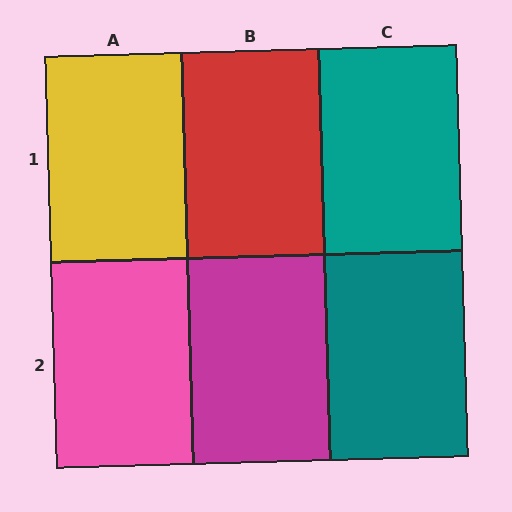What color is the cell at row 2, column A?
Pink.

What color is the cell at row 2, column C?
Teal.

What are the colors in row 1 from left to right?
Yellow, red, teal.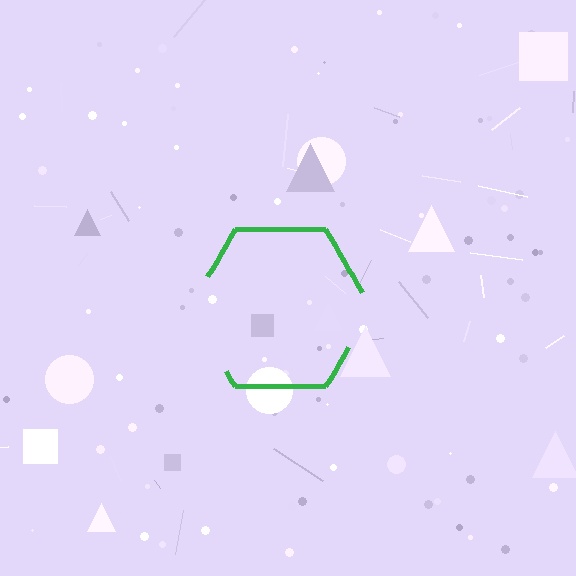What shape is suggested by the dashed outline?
The dashed outline suggests a hexagon.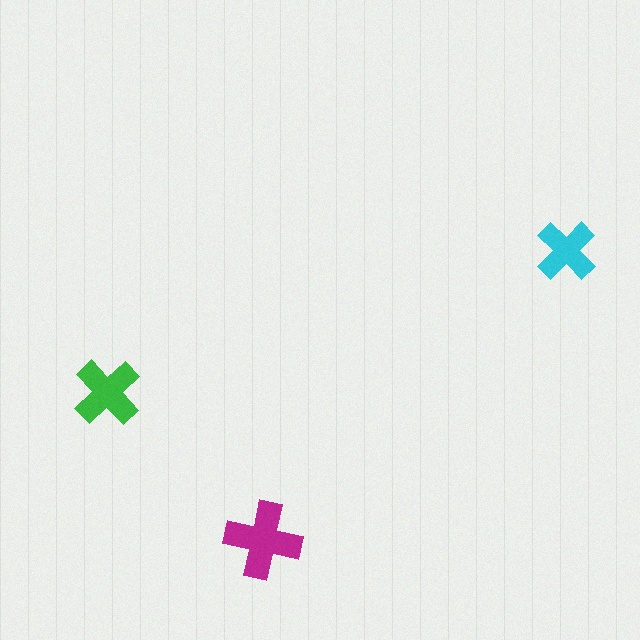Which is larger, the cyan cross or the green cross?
The green one.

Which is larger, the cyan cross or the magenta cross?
The magenta one.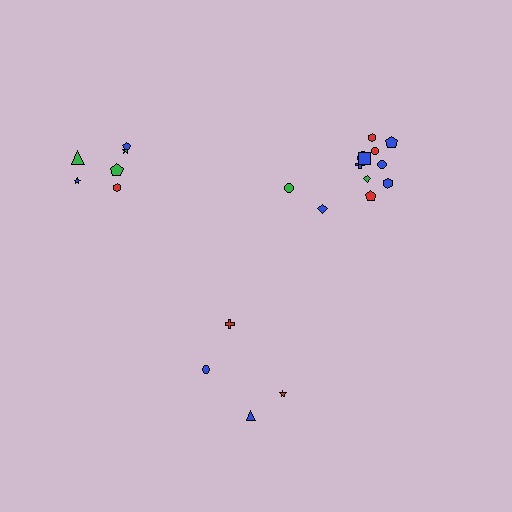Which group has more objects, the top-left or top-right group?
The top-right group.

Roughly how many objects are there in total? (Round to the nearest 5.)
Roughly 20 objects in total.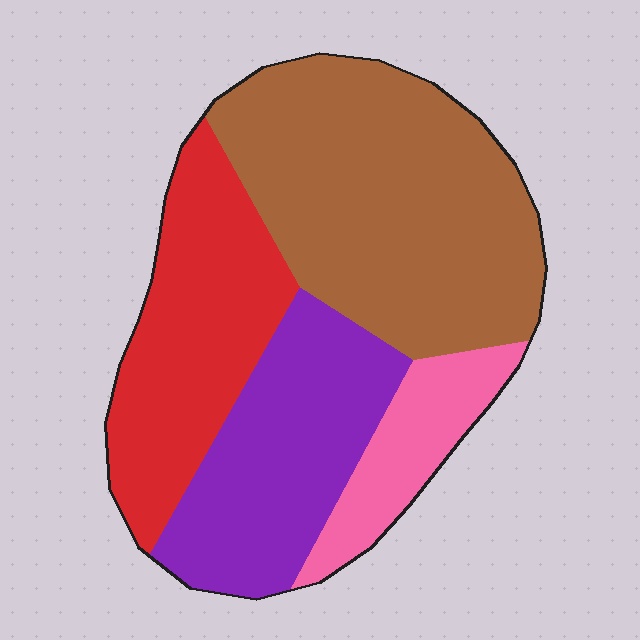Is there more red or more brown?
Brown.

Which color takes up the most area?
Brown, at roughly 40%.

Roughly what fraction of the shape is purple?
Purple covers roughly 25% of the shape.